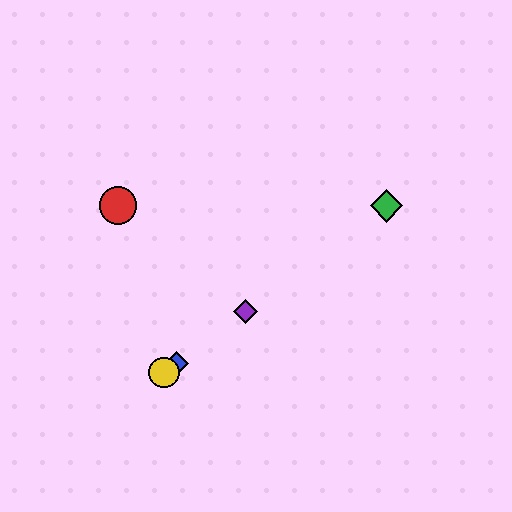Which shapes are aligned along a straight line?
The blue diamond, the green diamond, the yellow circle, the purple diamond are aligned along a straight line.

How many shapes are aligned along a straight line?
4 shapes (the blue diamond, the green diamond, the yellow circle, the purple diamond) are aligned along a straight line.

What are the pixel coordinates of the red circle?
The red circle is at (118, 205).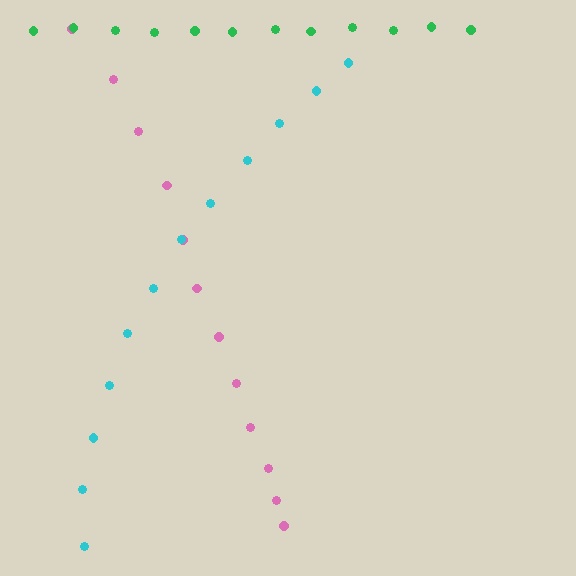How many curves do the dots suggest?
There are 3 distinct paths.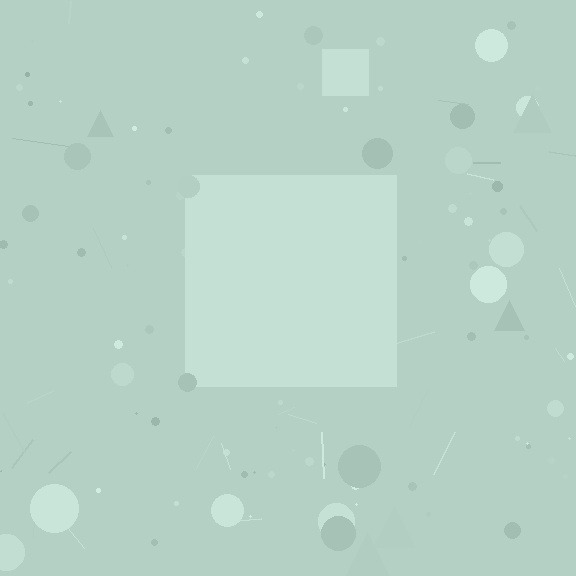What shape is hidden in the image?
A square is hidden in the image.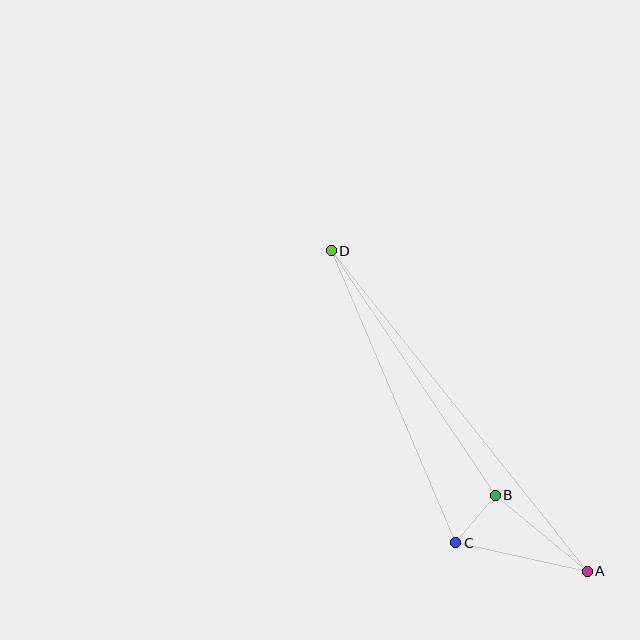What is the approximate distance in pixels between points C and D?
The distance between C and D is approximately 317 pixels.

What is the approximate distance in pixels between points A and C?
The distance between A and C is approximately 135 pixels.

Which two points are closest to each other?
Points B and C are closest to each other.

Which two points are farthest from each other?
Points A and D are farthest from each other.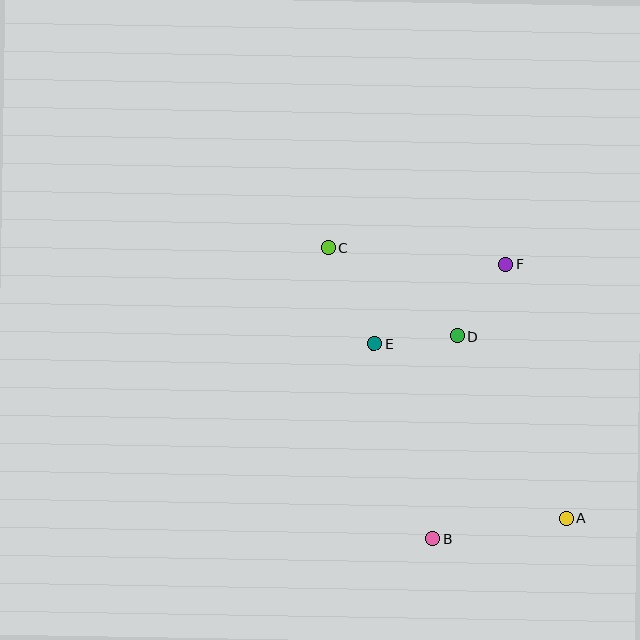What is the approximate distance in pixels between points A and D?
The distance between A and D is approximately 212 pixels.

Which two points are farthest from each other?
Points A and C are farthest from each other.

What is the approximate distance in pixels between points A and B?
The distance between A and B is approximately 134 pixels.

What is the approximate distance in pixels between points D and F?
The distance between D and F is approximately 87 pixels.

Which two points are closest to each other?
Points D and E are closest to each other.